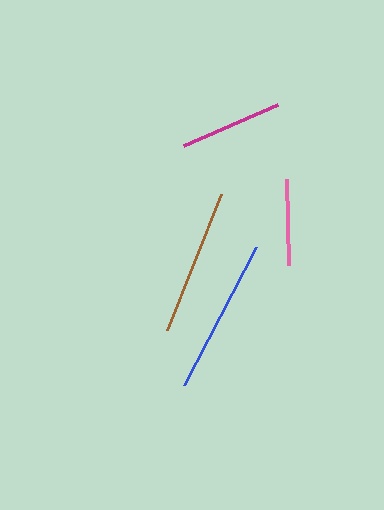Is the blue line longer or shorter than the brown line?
The blue line is longer than the brown line.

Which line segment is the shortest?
The pink line is the shortest at approximately 86 pixels.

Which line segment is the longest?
The blue line is the longest at approximately 156 pixels.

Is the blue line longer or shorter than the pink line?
The blue line is longer than the pink line.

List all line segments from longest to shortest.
From longest to shortest: blue, brown, magenta, pink.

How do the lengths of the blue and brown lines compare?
The blue and brown lines are approximately the same length.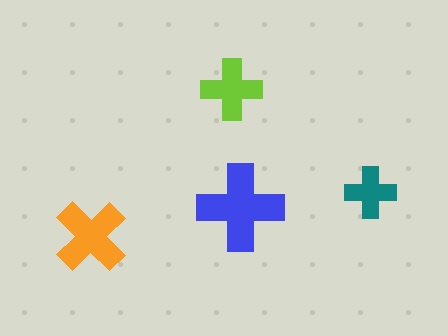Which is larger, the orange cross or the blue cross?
The blue one.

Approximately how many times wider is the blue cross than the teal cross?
About 1.5 times wider.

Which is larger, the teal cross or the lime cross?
The lime one.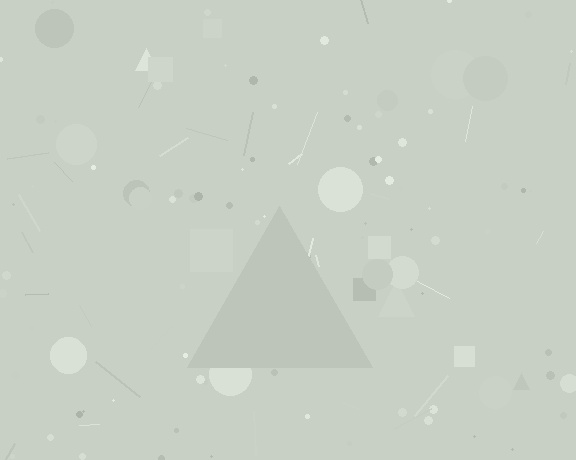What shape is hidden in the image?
A triangle is hidden in the image.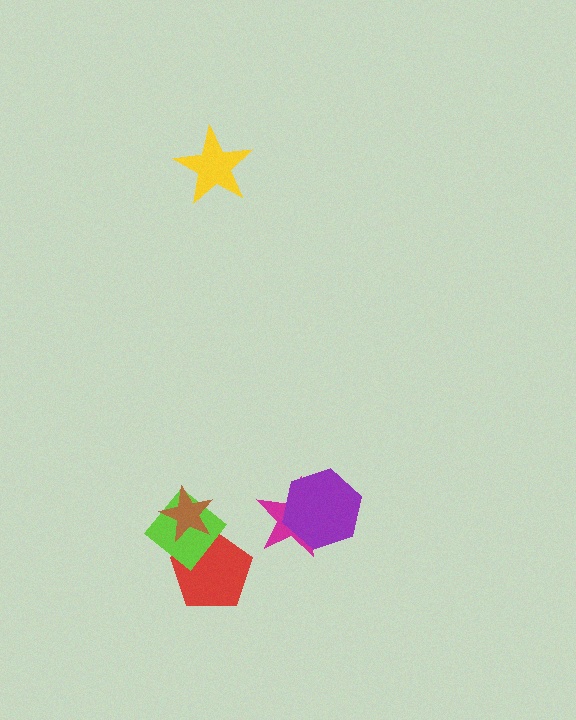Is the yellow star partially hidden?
No, no other shape covers it.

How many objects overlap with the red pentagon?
2 objects overlap with the red pentagon.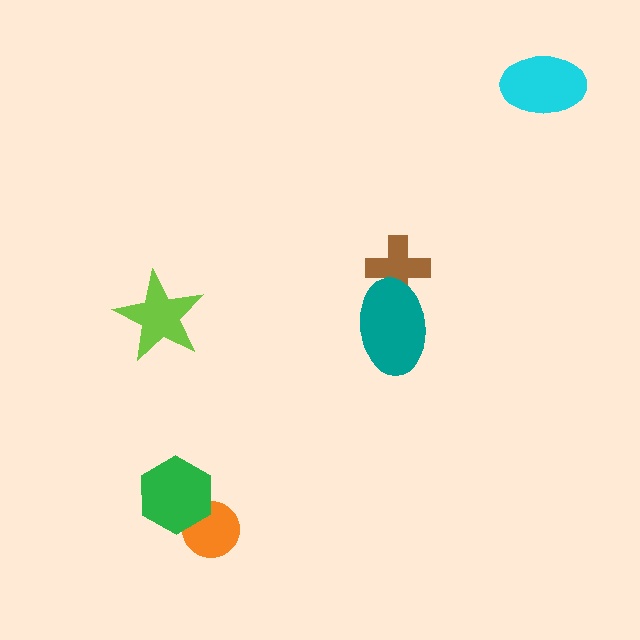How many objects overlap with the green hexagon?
1 object overlaps with the green hexagon.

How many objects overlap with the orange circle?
1 object overlaps with the orange circle.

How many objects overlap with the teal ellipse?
1 object overlaps with the teal ellipse.